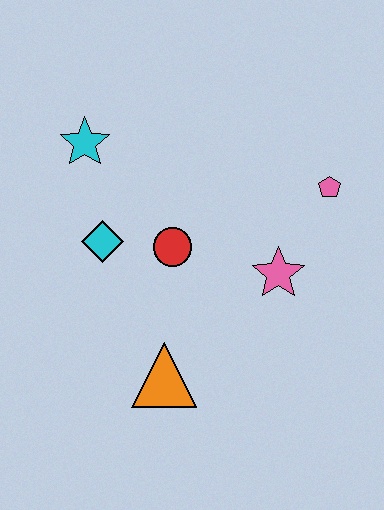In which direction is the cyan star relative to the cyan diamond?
The cyan star is above the cyan diamond.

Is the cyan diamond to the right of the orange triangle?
No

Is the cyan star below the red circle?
No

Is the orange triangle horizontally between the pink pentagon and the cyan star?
Yes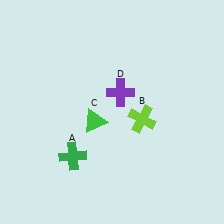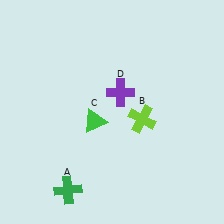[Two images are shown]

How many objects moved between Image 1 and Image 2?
1 object moved between the two images.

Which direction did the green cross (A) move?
The green cross (A) moved down.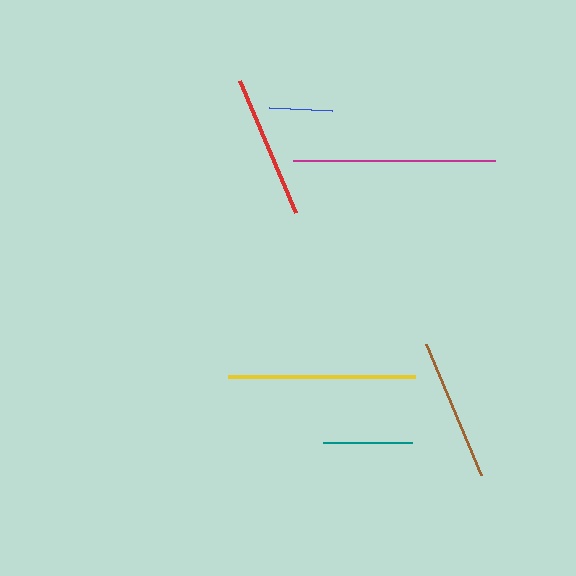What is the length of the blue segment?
The blue segment is approximately 63 pixels long.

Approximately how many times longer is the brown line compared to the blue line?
The brown line is approximately 2.3 times the length of the blue line.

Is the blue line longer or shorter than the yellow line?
The yellow line is longer than the blue line.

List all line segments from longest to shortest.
From longest to shortest: magenta, yellow, red, brown, teal, blue.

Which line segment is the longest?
The magenta line is the longest at approximately 202 pixels.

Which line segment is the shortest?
The blue line is the shortest at approximately 63 pixels.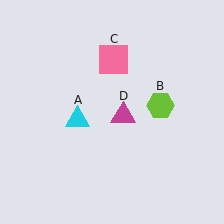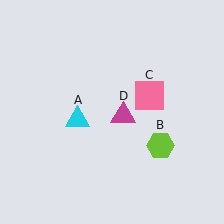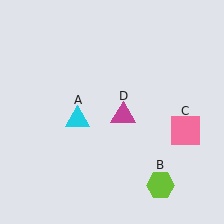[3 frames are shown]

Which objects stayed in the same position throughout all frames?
Cyan triangle (object A) and magenta triangle (object D) remained stationary.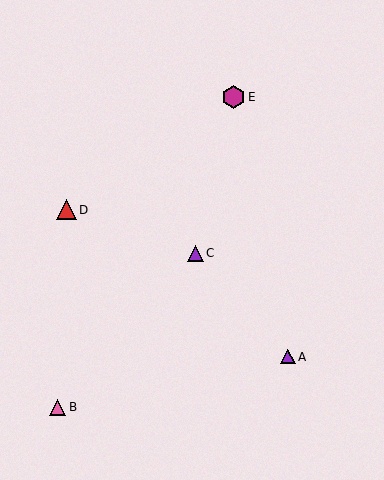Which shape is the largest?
The magenta hexagon (labeled E) is the largest.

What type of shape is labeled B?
Shape B is a pink triangle.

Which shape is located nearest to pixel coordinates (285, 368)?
The purple triangle (labeled A) at (288, 357) is nearest to that location.